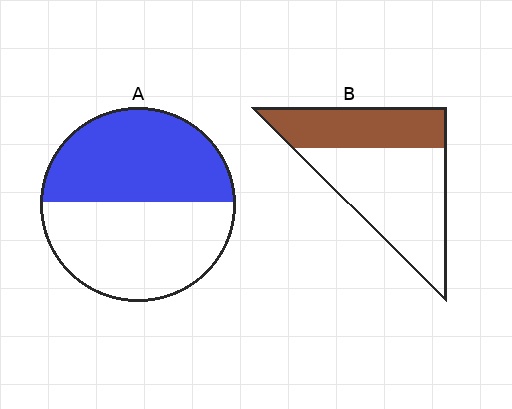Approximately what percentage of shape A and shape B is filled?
A is approximately 50% and B is approximately 40%.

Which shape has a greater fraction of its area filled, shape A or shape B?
Shape A.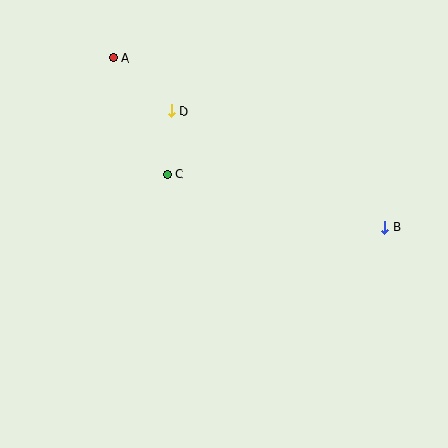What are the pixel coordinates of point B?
Point B is at (385, 227).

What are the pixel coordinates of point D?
Point D is at (171, 111).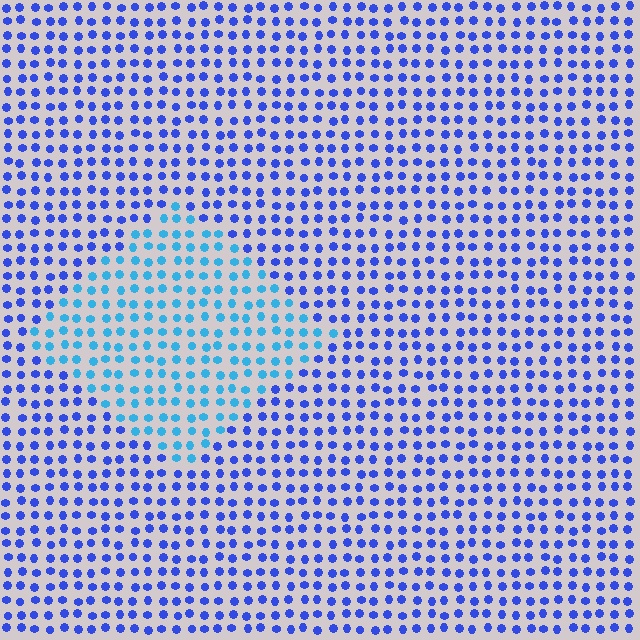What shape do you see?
I see a diamond.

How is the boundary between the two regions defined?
The boundary is defined purely by a slight shift in hue (about 35 degrees). Spacing, size, and orientation are identical on both sides.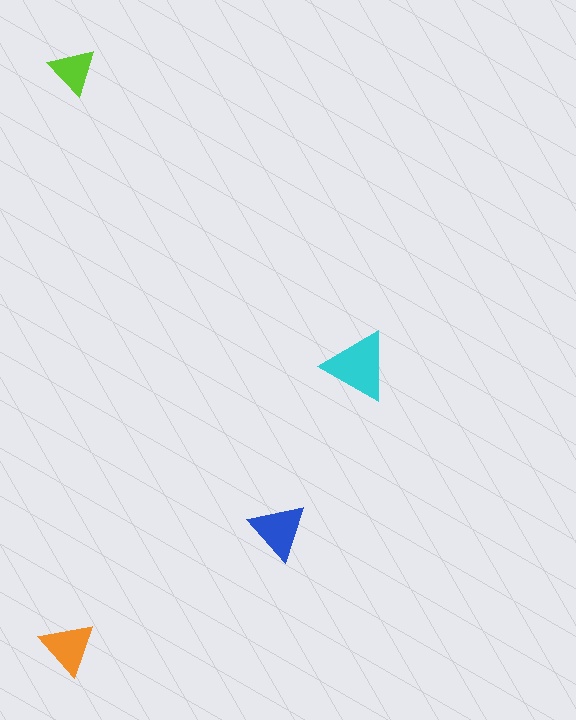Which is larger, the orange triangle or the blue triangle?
The blue one.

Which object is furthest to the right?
The cyan triangle is rightmost.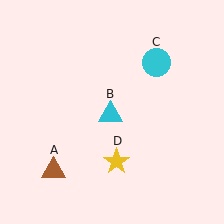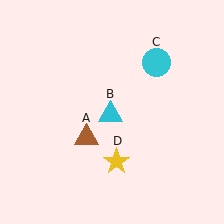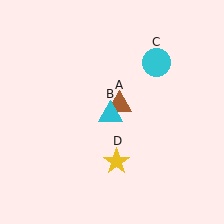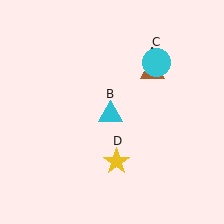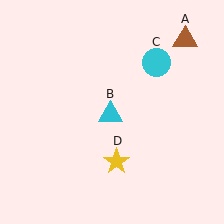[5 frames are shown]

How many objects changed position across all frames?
1 object changed position: brown triangle (object A).